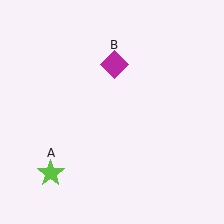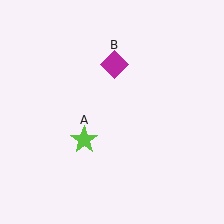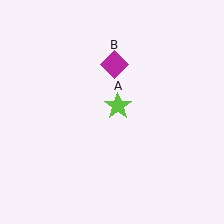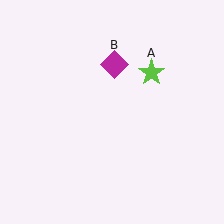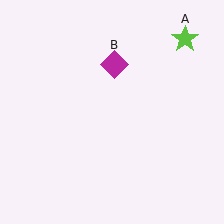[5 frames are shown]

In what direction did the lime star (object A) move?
The lime star (object A) moved up and to the right.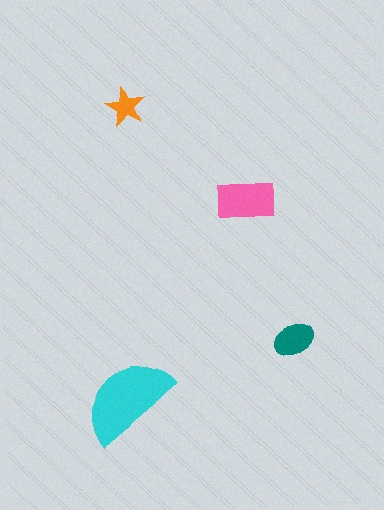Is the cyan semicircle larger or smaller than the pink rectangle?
Larger.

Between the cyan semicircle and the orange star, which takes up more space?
The cyan semicircle.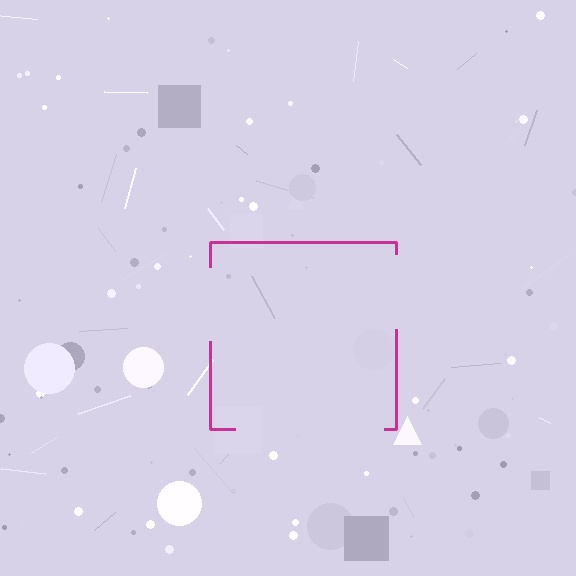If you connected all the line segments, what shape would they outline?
They would outline a square.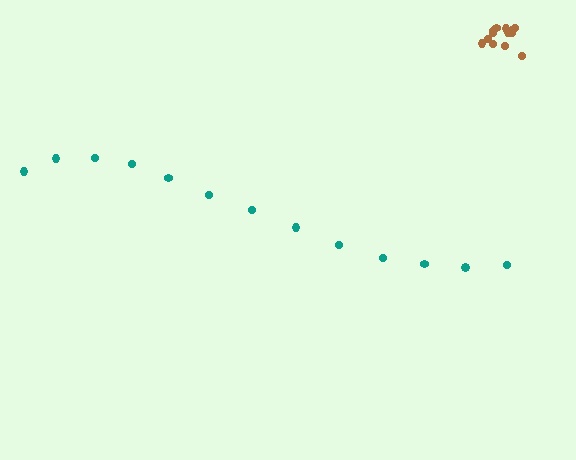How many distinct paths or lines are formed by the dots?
There are 2 distinct paths.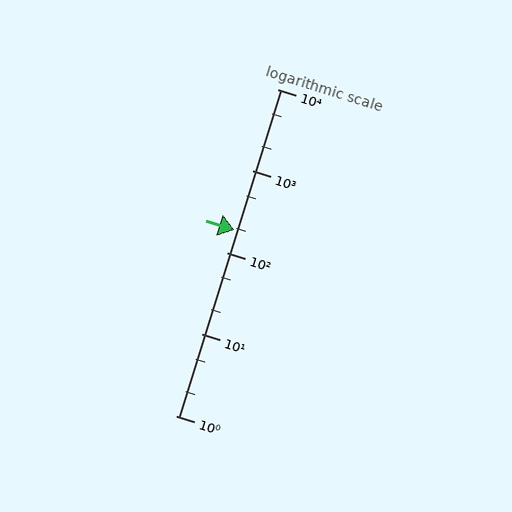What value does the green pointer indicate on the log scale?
The pointer indicates approximately 190.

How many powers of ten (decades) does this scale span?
The scale spans 4 decades, from 1 to 10000.